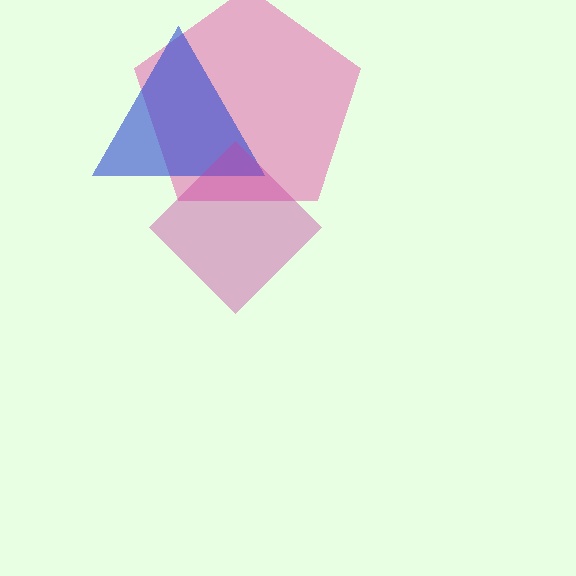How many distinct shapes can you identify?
There are 3 distinct shapes: a pink pentagon, a blue triangle, a magenta diamond.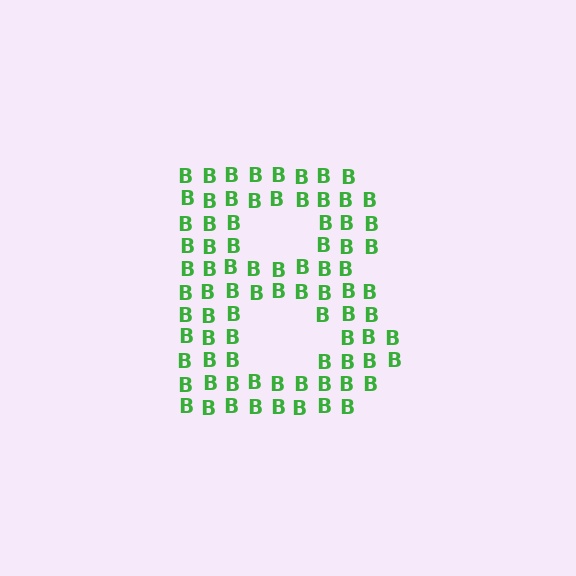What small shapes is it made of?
It is made of small letter B's.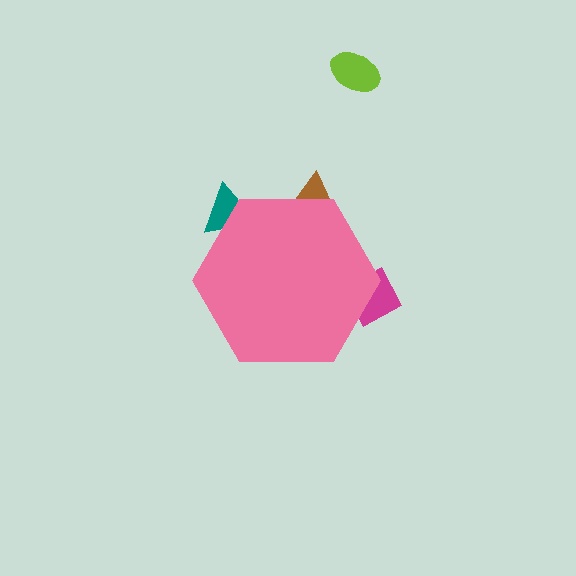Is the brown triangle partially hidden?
Yes, the brown triangle is partially hidden behind the pink hexagon.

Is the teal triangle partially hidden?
Yes, the teal triangle is partially hidden behind the pink hexagon.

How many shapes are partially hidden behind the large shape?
3 shapes are partially hidden.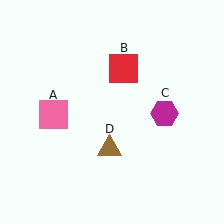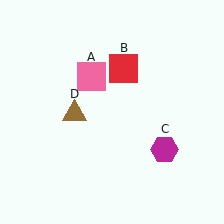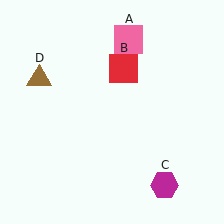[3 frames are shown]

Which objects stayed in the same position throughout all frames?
Red square (object B) remained stationary.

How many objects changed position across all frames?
3 objects changed position: pink square (object A), magenta hexagon (object C), brown triangle (object D).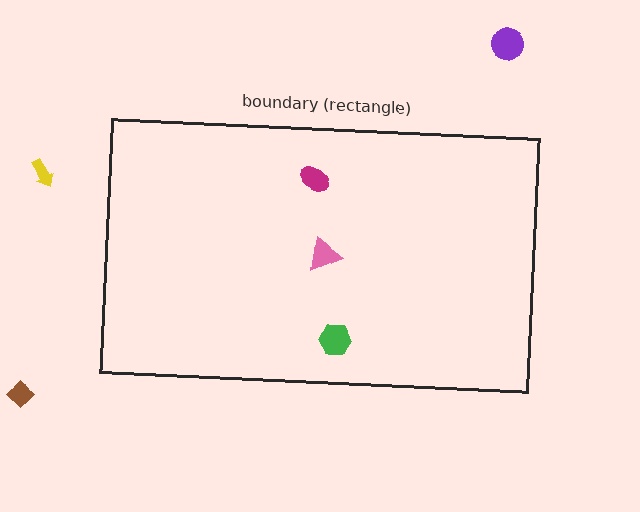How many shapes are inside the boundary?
3 inside, 3 outside.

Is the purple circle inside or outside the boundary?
Outside.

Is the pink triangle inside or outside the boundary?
Inside.